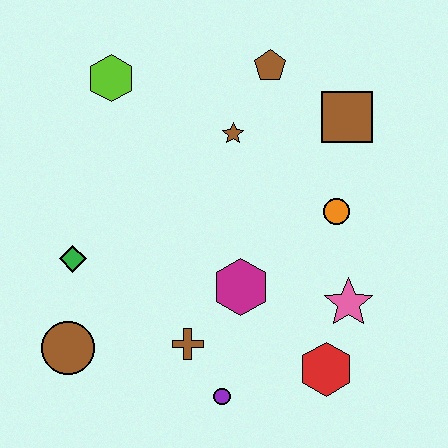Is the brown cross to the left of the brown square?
Yes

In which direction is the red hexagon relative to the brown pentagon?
The red hexagon is below the brown pentagon.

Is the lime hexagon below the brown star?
No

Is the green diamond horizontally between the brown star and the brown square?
No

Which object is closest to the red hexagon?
The pink star is closest to the red hexagon.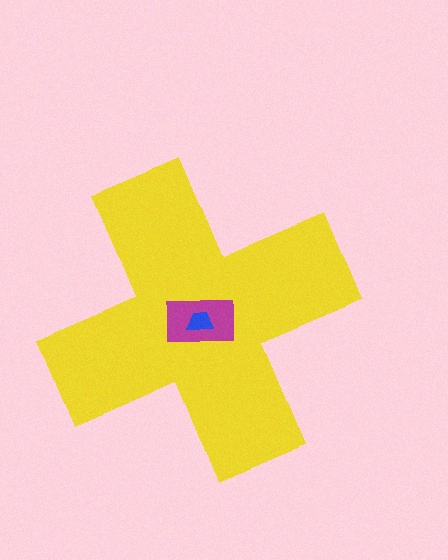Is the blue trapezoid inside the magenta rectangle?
Yes.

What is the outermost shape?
The yellow cross.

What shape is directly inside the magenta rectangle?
The blue trapezoid.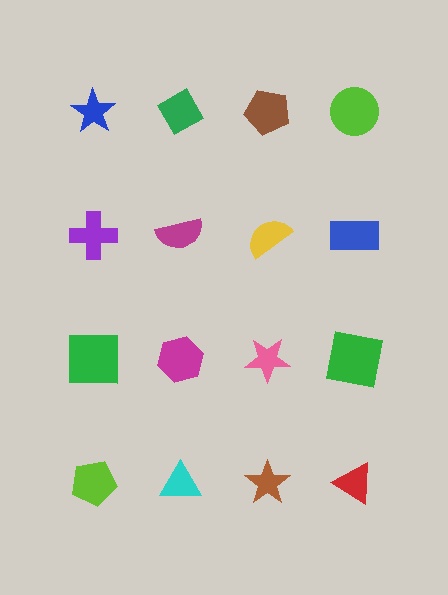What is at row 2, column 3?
A yellow semicircle.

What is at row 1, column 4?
A lime circle.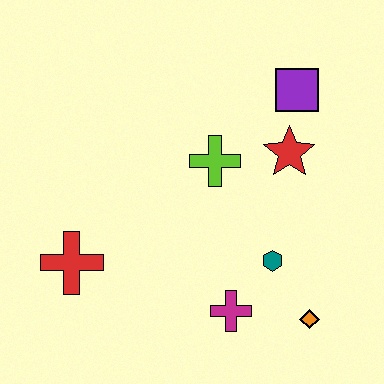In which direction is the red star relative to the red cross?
The red star is to the right of the red cross.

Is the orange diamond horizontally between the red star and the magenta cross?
No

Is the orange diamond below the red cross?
Yes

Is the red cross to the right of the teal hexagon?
No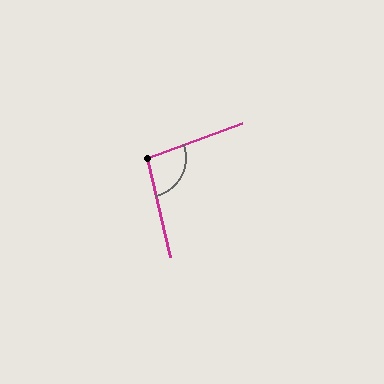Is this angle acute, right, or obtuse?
It is obtuse.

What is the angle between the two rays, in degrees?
Approximately 97 degrees.